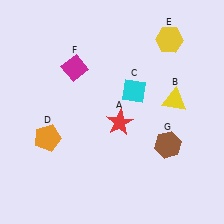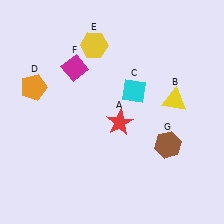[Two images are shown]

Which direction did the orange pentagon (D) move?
The orange pentagon (D) moved up.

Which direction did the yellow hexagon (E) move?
The yellow hexagon (E) moved left.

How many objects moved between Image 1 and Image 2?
2 objects moved between the two images.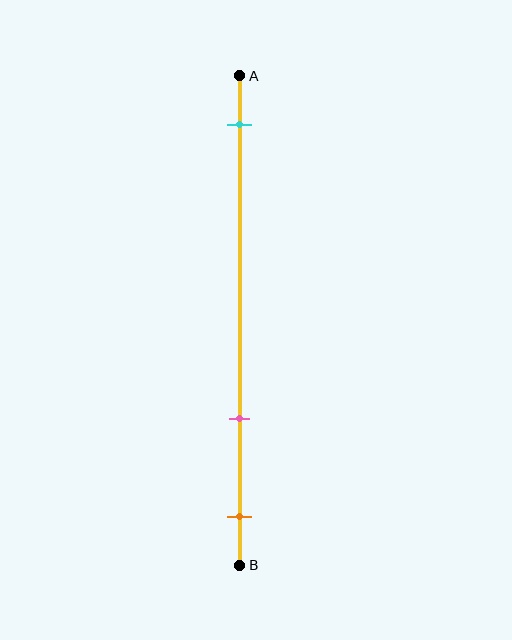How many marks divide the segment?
There are 3 marks dividing the segment.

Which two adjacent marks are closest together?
The pink and orange marks are the closest adjacent pair.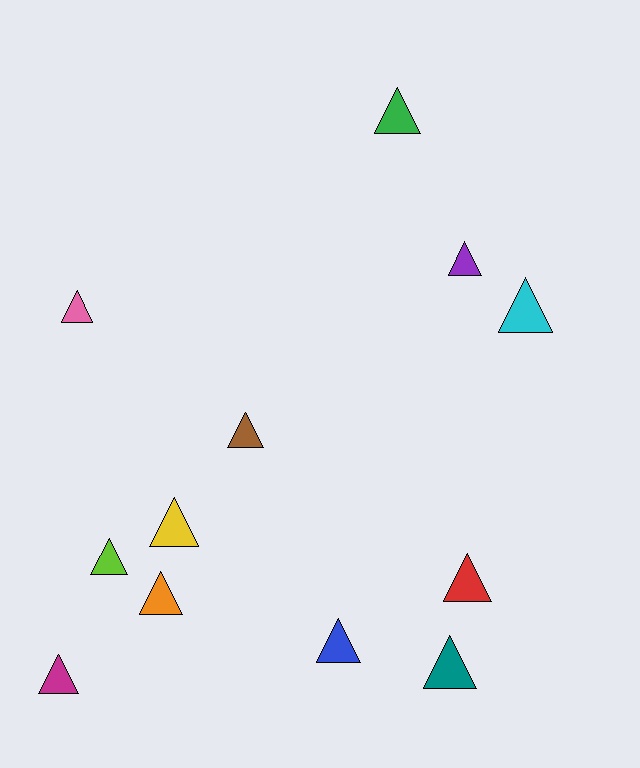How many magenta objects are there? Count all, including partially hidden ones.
There is 1 magenta object.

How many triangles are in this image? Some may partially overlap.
There are 12 triangles.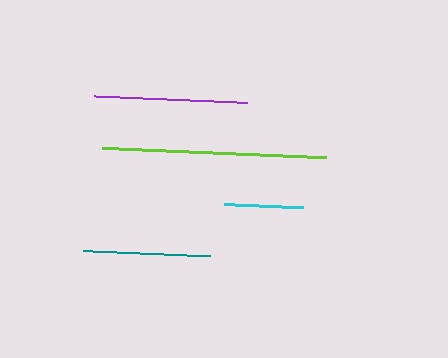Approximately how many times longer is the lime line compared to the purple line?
The lime line is approximately 1.5 times the length of the purple line.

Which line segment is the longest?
The lime line is the longest at approximately 224 pixels.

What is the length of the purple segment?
The purple segment is approximately 152 pixels long.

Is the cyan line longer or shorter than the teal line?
The teal line is longer than the cyan line.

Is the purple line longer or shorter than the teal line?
The purple line is longer than the teal line.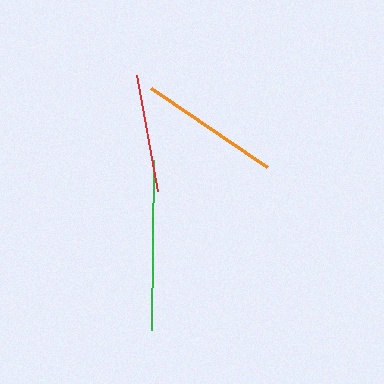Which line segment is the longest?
The green line is the longest at approximately 170 pixels.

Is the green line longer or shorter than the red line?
The green line is longer than the red line.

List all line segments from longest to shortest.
From longest to shortest: green, orange, red.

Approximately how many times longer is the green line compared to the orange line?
The green line is approximately 1.2 times the length of the orange line.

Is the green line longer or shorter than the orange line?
The green line is longer than the orange line.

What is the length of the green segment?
The green segment is approximately 170 pixels long.